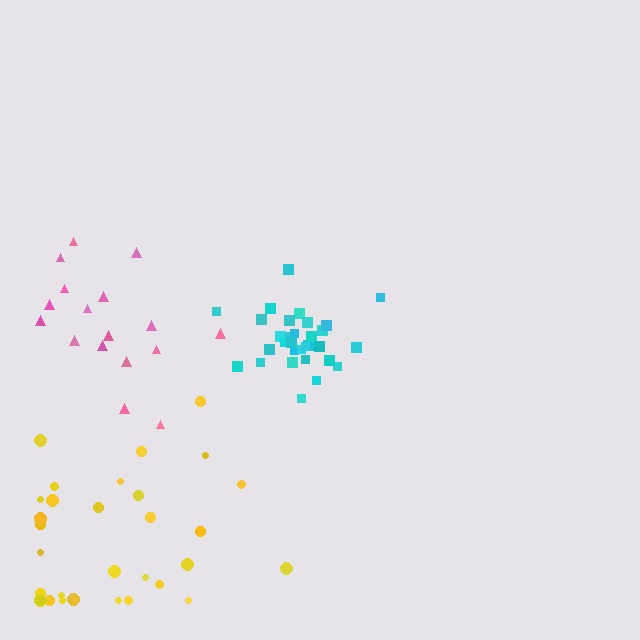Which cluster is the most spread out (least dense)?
Yellow.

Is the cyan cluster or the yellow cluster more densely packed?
Cyan.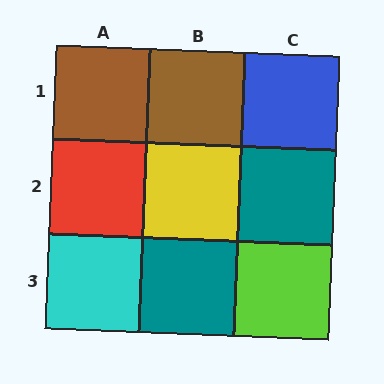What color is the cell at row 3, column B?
Teal.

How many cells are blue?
1 cell is blue.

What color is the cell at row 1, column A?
Brown.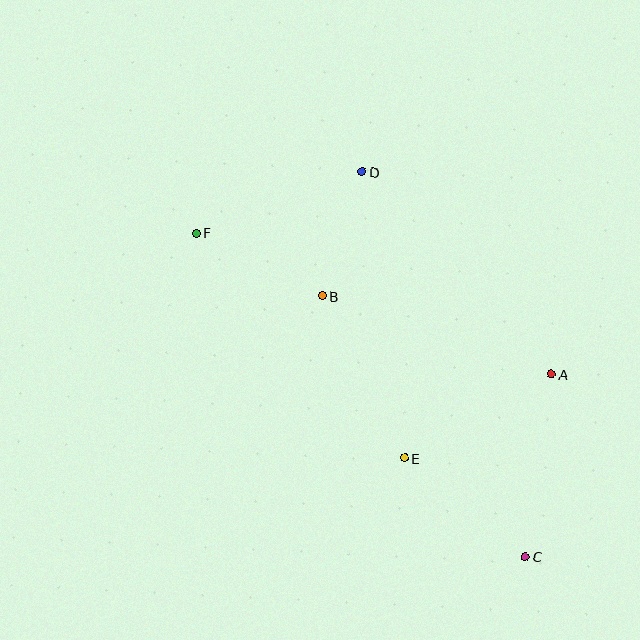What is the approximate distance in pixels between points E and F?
The distance between E and F is approximately 306 pixels.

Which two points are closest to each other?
Points B and D are closest to each other.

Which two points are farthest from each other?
Points C and F are farthest from each other.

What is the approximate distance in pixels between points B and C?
The distance between B and C is approximately 330 pixels.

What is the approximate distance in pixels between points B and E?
The distance between B and E is approximately 182 pixels.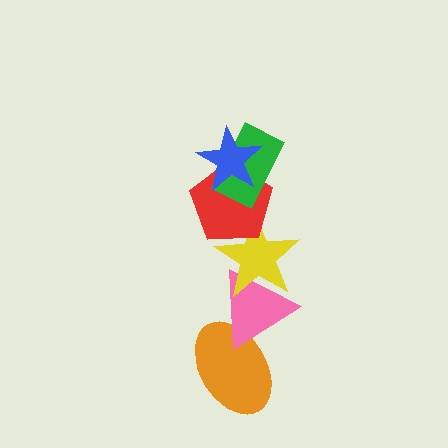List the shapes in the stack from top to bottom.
From top to bottom: the blue star, the green rectangle, the red pentagon, the yellow star, the pink triangle, the orange ellipse.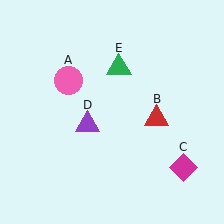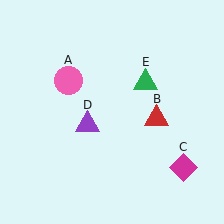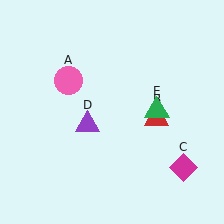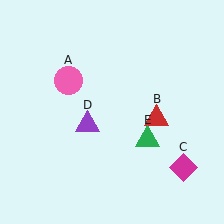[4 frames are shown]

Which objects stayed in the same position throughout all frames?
Pink circle (object A) and red triangle (object B) and magenta diamond (object C) and purple triangle (object D) remained stationary.